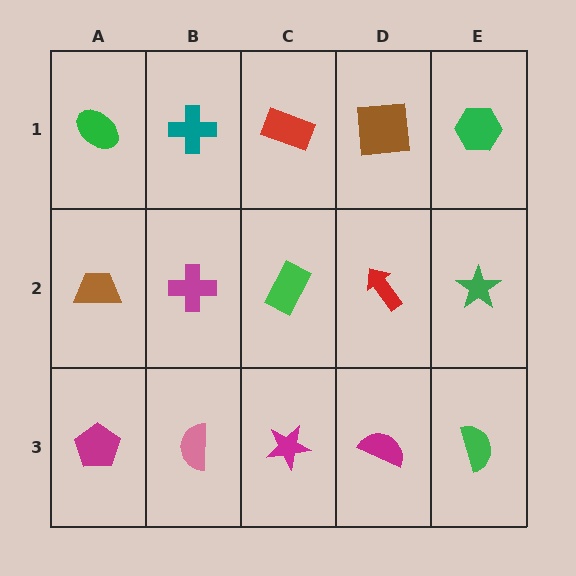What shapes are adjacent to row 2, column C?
A red rectangle (row 1, column C), a magenta star (row 3, column C), a magenta cross (row 2, column B), a red arrow (row 2, column D).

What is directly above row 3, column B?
A magenta cross.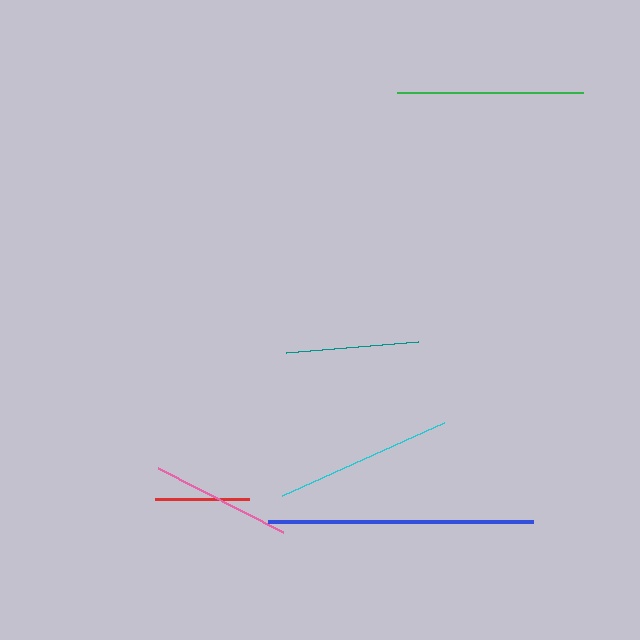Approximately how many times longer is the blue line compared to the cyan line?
The blue line is approximately 1.5 times the length of the cyan line.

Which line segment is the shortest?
The red line is the shortest at approximately 94 pixels.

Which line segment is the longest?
The blue line is the longest at approximately 265 pixels.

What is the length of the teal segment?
The teal segment is approximately 132 pixels long.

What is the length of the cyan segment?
The cyan segment is approximately 178 pixels long.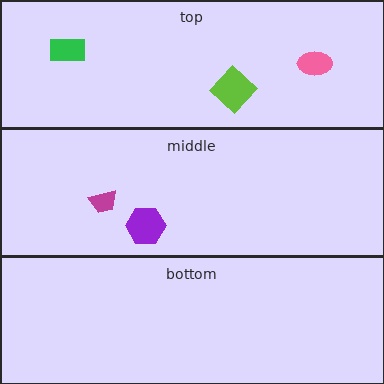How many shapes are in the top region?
3.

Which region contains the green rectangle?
The top region.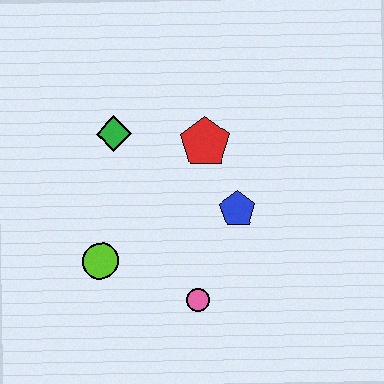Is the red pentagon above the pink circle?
Yes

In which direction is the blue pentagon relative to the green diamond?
The blue pentagon is to the right of the green diamond.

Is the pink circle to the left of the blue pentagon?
Yes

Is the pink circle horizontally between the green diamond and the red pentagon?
Yes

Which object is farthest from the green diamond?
The pink circle is farthest from the green diamond.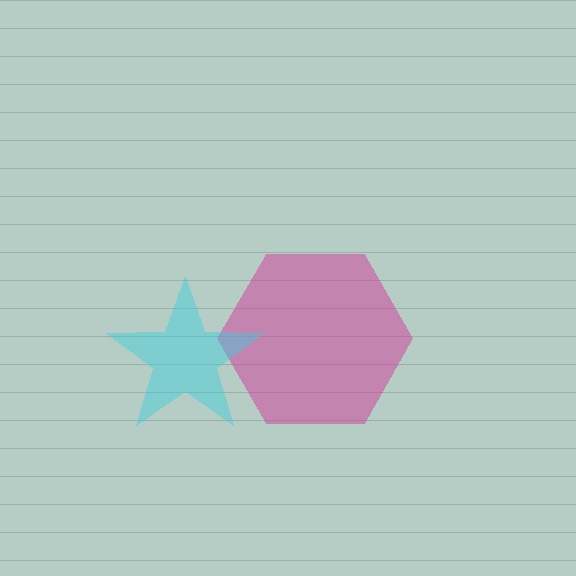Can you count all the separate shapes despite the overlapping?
Yes, there are 2 separate shapes.